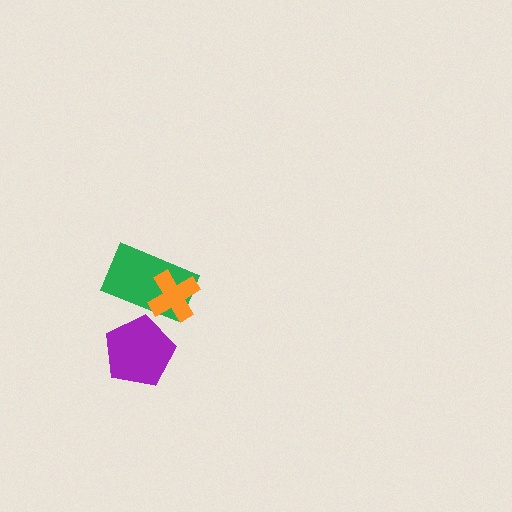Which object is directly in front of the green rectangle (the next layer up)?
The orange cross is directly in front of the green rectangle.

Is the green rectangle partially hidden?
Yes, it is partially covered by another shape.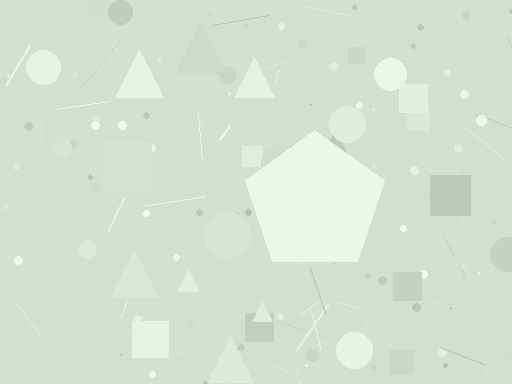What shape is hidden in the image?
A pentagon is hidden in the image.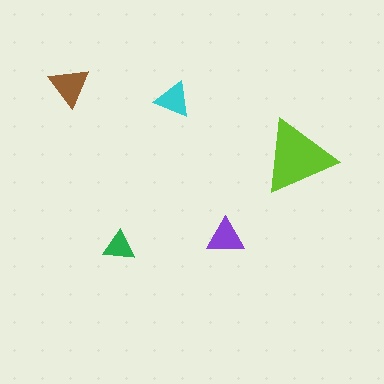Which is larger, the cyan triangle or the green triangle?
The cyan one.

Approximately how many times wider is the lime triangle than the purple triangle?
About 2 times wider.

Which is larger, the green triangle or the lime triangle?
The lime one.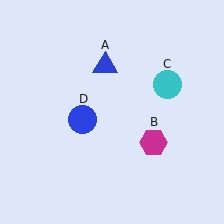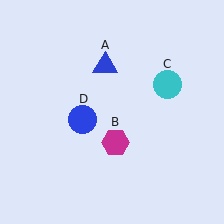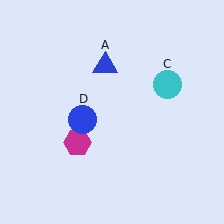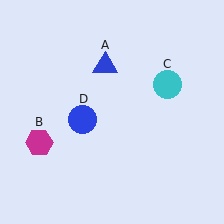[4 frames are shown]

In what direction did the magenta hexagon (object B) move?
The magenta hexagon (object B) moved left.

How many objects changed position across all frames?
1 object changed position: magenta hexagon (object B).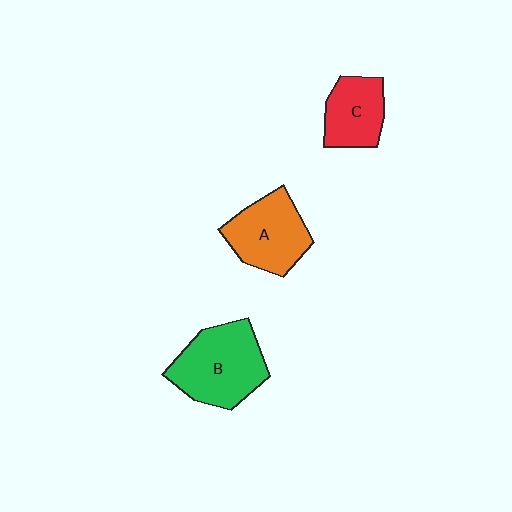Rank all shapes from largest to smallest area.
From largest to smallest: B (green), A (orange), C (red).